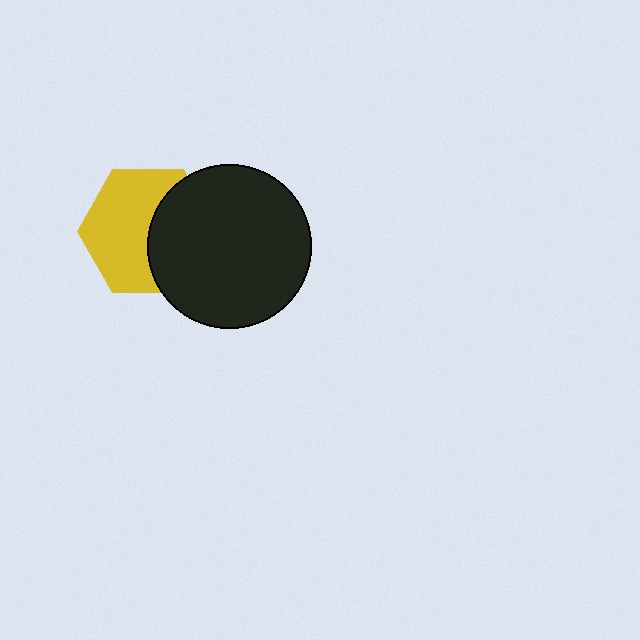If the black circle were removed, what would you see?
You would see the complete yellow hexagon.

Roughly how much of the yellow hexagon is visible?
About half of it is visible (roughly 59%).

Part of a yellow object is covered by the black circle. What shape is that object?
It is a hexagon.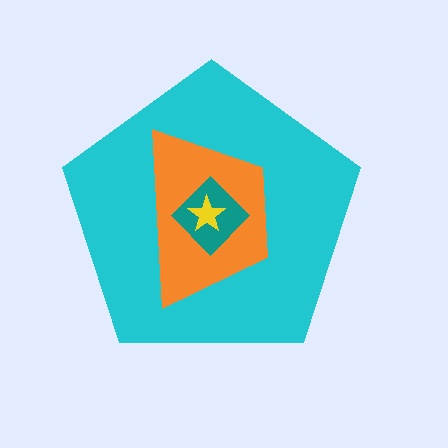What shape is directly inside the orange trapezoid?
The teal diamond.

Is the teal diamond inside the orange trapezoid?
Yes.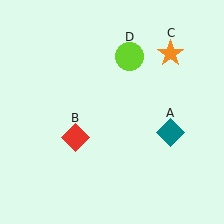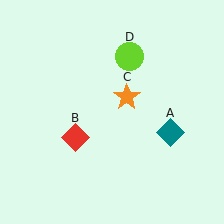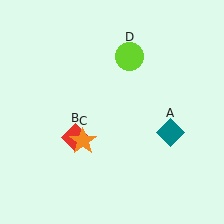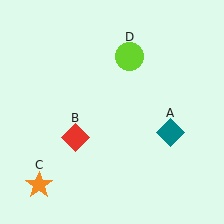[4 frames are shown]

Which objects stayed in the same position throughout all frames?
Teal diamond (object A) and red diamond (object B) and lime circle (object D) remained stationary.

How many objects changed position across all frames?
1 object changed position: orange star (object C).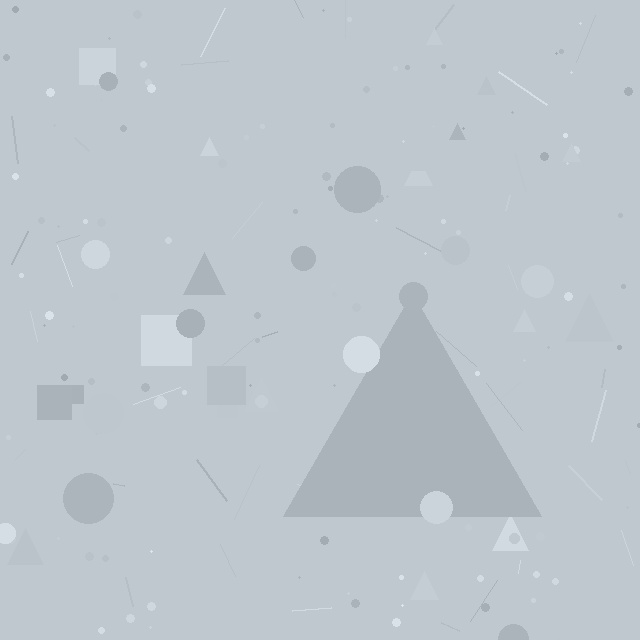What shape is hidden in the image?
A triangle is hidden in the image.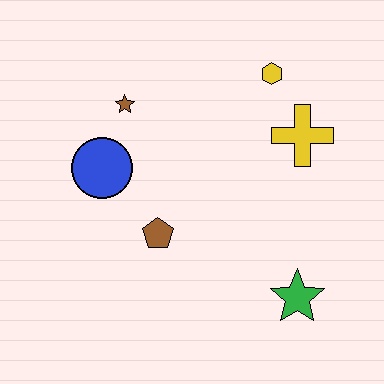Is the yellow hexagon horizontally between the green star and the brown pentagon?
Yes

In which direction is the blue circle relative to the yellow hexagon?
The blue circle is to the left of the yellow hexagon.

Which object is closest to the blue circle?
The brown star is closest to the blue circle.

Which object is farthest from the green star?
The brown star is farthest from the green star.